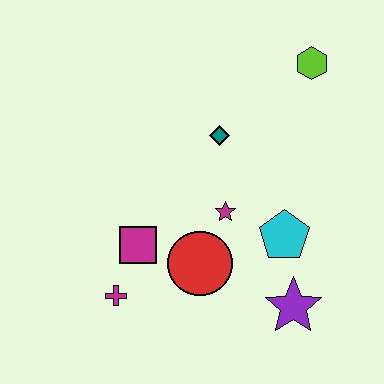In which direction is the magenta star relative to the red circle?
The magenta star is above the red circle.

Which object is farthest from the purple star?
The lime hexagon is farthest from the purple star.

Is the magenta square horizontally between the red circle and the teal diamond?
No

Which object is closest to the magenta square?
The magenta cross is closest to the magenta square.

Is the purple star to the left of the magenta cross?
No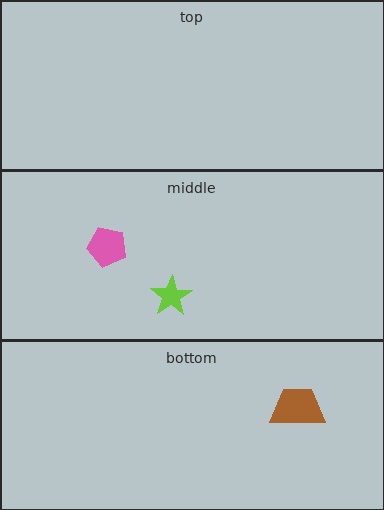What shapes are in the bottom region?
The brown trapezoid.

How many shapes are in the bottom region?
1.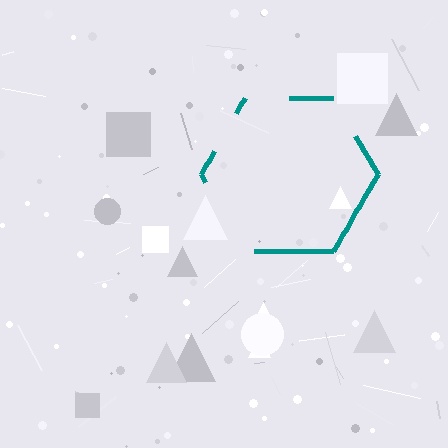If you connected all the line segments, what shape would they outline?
They would outline a hexagon.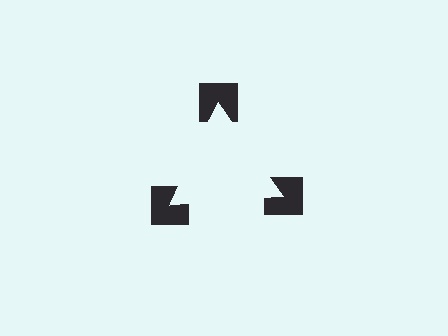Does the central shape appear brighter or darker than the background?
It typically appears slightly brighter than the background, even though no actual brightness change is drawn.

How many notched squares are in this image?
There are 3 — one at each vertex of the illusory triangle.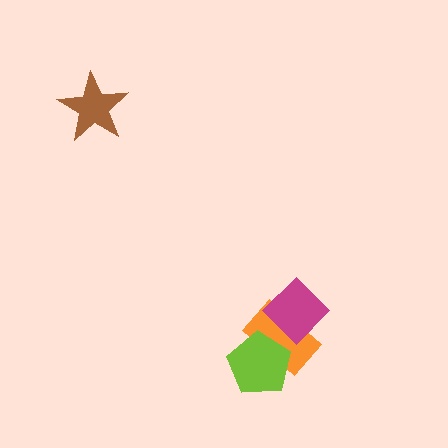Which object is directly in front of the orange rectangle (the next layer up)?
The lime pentagon is directly in front of the orange rectangle.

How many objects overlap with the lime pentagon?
1 object overlaps with the lime pentagon.